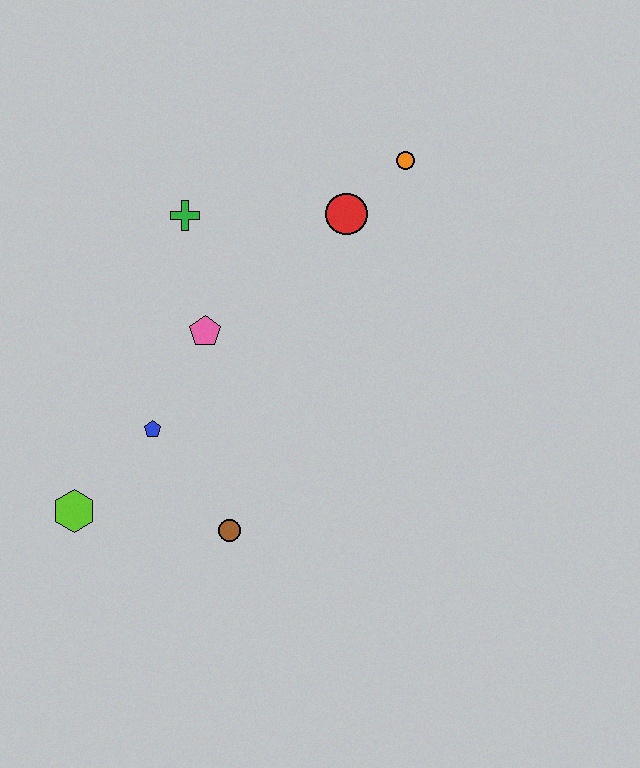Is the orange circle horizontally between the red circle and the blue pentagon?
No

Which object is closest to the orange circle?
The red circle is closest to the orange circle.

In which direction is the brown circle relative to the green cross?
The brown circle is below the green cross.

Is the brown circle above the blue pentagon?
No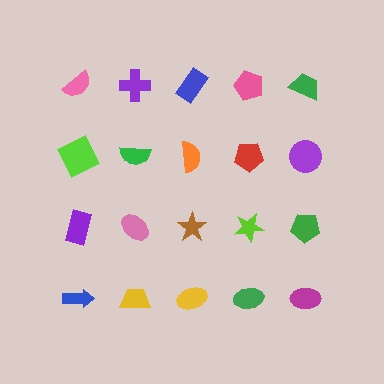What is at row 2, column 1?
A lime square.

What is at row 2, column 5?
A purple circle.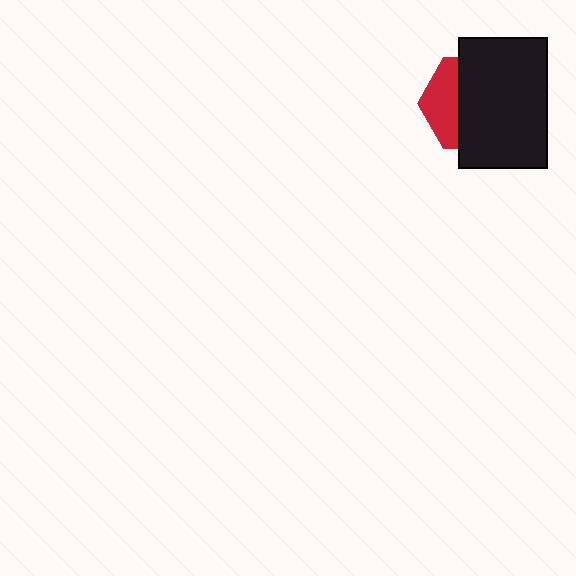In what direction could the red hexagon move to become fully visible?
The red hexagon could move left. That would shift it out from behind the black rectangle entirely.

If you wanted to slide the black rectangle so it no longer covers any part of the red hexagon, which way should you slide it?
Slide it right — that is the most direct way to separate the two shapes.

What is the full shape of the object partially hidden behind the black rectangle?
The partially hidden object is a red hexagon.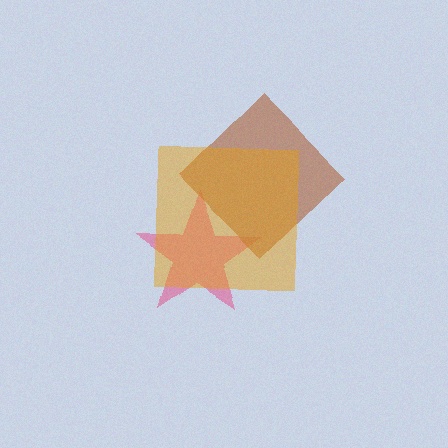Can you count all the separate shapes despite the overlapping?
Yes, there are 3 separate shapes.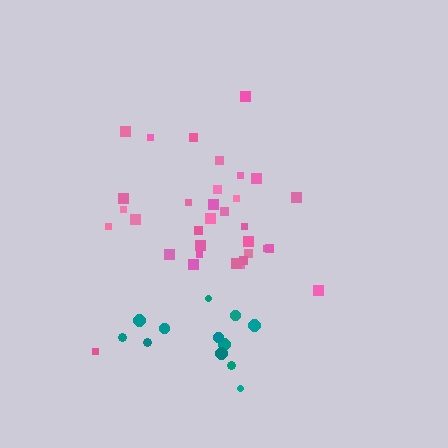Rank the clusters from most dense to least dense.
pink, teal.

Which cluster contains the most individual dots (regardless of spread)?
Pink (34).